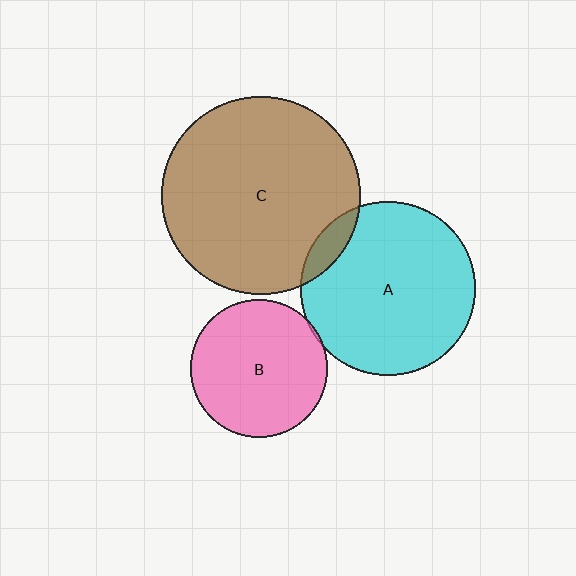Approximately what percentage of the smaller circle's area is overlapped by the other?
Approximately 5%.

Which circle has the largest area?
Circle C (brown).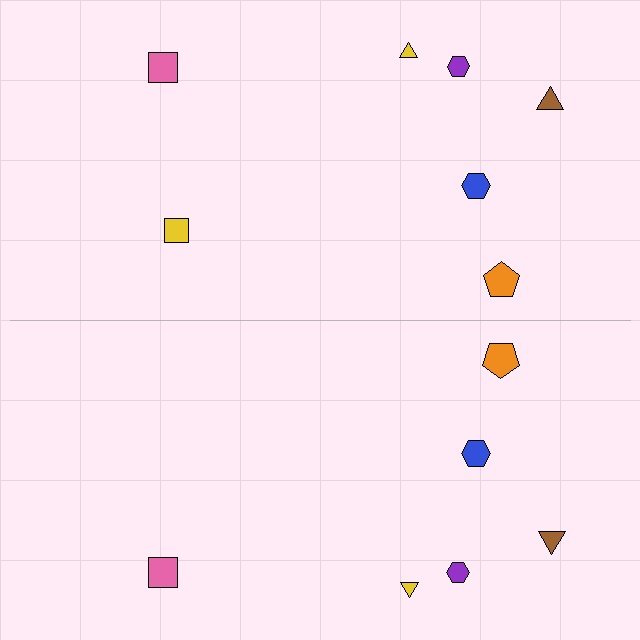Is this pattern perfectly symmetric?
No, the pattern is not perfectly symmetric. A yellow square is missing from the bottom side.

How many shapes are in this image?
There are 13 shapes in this image.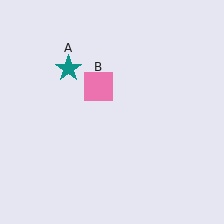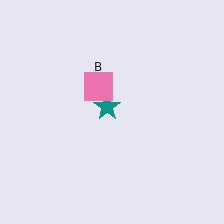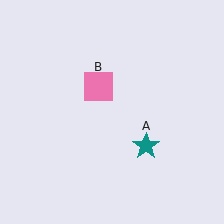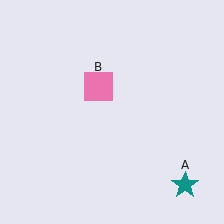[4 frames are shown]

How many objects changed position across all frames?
1 object changed position: teal star (object A).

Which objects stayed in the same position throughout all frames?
Pink square (object B) remained stationary.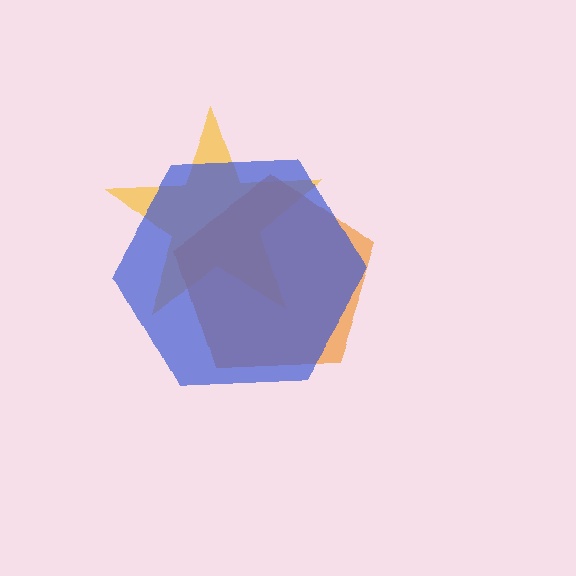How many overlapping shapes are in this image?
There are 3 overlapping shapes in the image.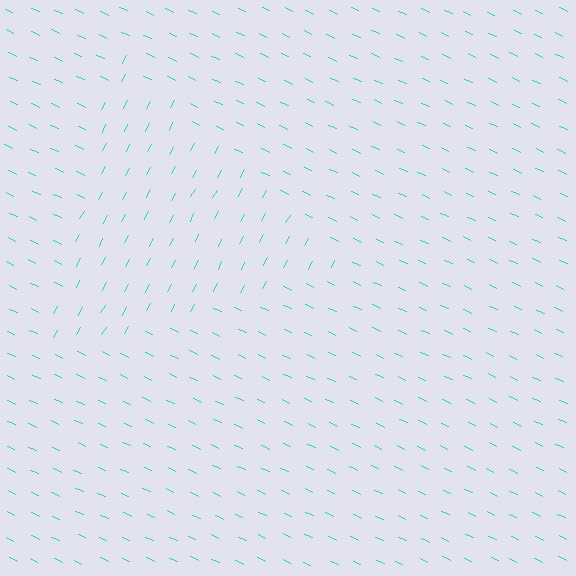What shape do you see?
I see a triangle.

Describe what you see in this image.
The image is filled with small cyan line segments. A triangle region in the image has lines oriented differently from the surrounding lines, creating a visible texture boundary.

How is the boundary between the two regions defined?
The boundary is defined purely by a change in line orientation (approximately 86 degrees difference). All lines are the same color and thickness.